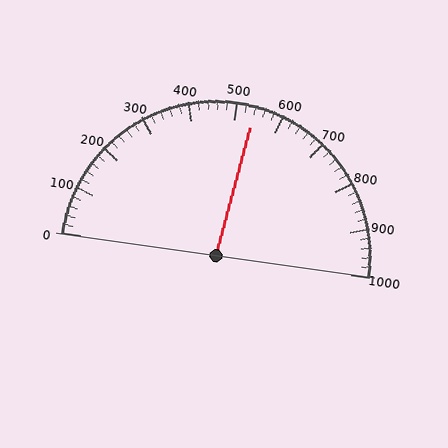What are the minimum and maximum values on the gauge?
The gauge ranges from 0 to 1000.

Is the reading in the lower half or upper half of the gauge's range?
The reading is in the upper half of the range (0 to 1000).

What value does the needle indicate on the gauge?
The needle indicates approximately 540.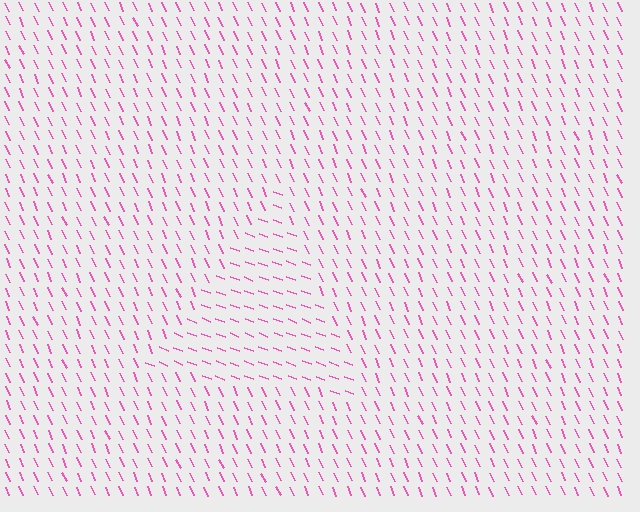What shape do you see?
I see a triangle.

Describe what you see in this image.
The image is filled with small pink line segments. A triangle region in the image has lines oriented differently from the surrounding lines, creating a visible texture boundary.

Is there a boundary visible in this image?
Yes, there is a texture boundary formed by a change in line orientation.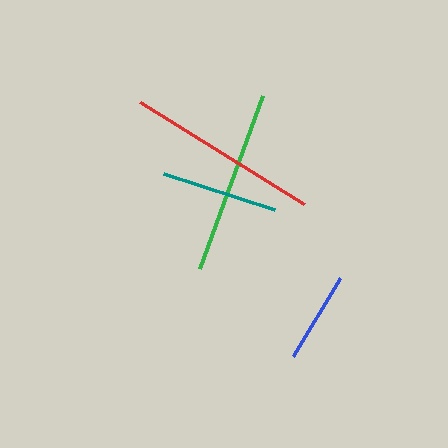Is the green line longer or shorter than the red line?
The red line is longer than the green line.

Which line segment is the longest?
The red line is the longest at approximately 192 pixels.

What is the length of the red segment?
The red segment is approximately 192 pixels long.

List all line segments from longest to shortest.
From longest to shortest: red, green, teal, blue.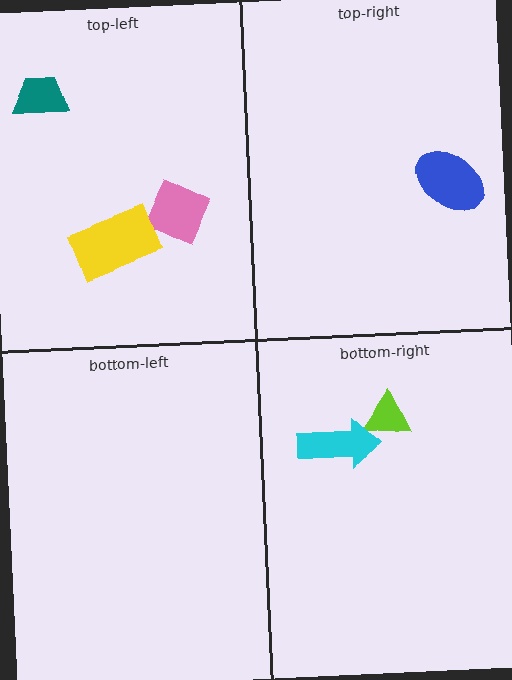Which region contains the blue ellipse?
The top-right region.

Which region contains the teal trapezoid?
The top-left region.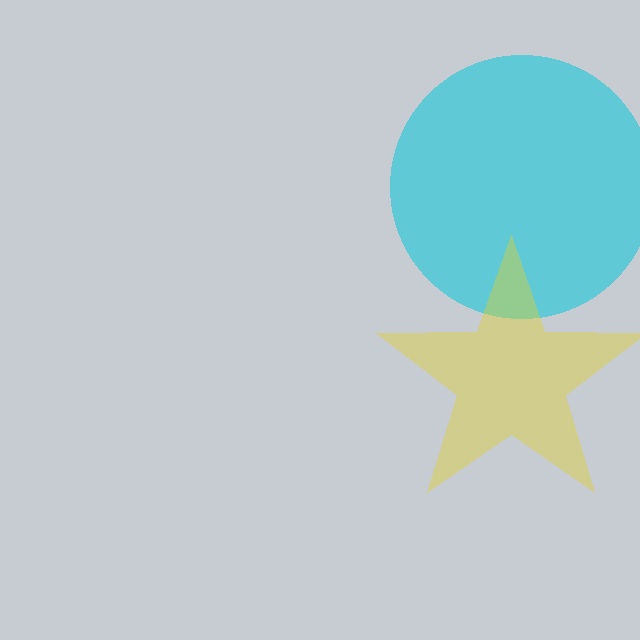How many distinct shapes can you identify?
There are 2 distinct shapes: a cyan circle, a yellow star.